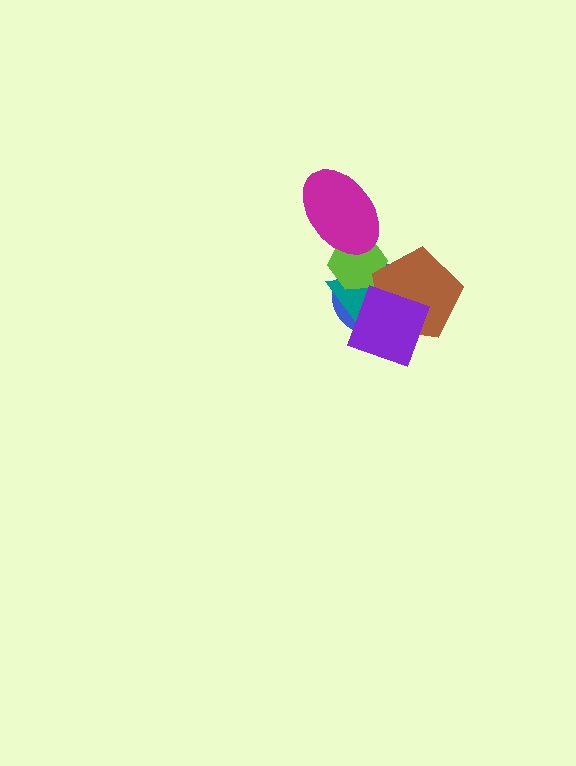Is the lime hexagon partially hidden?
Yes, it is partially covered by another shape.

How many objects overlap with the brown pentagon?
4 objects overlap with the brown pentagon.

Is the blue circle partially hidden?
Yes, it is partially covered by another shape.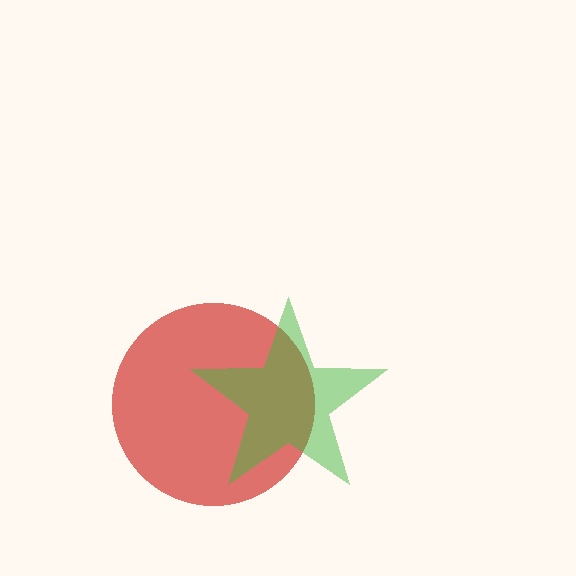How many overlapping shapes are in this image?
There are 2 overlapping shapes in the image.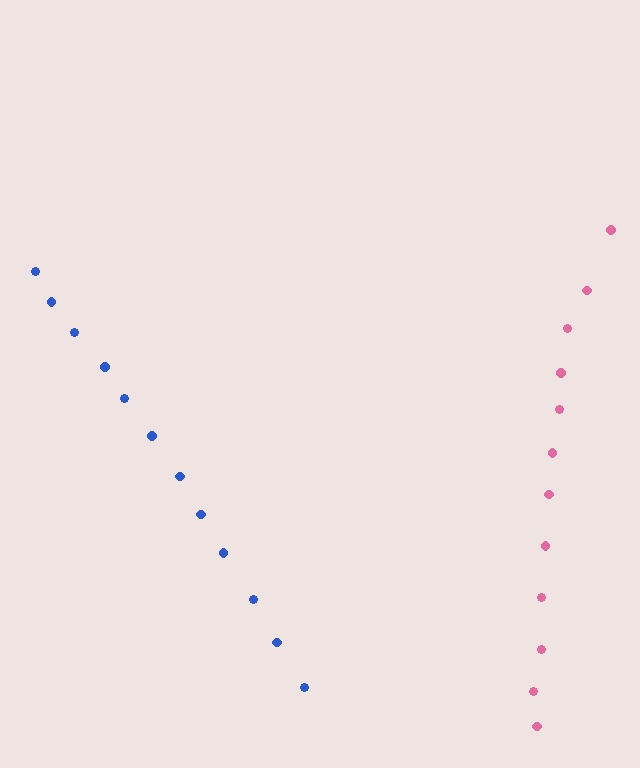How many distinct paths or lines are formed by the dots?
There are 2 distinct paths.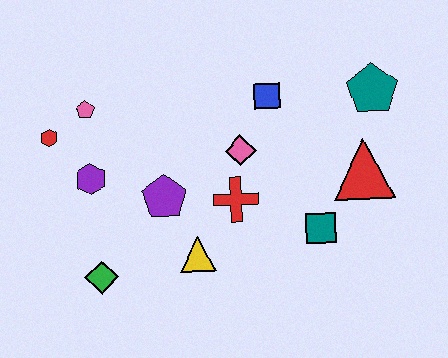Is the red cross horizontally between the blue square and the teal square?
No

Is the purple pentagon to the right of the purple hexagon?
Yes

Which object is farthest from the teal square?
The red hexagon is farthest from the teal square.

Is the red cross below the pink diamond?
Yes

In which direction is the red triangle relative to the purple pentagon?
The red triangle is to the right of the purple pentagon.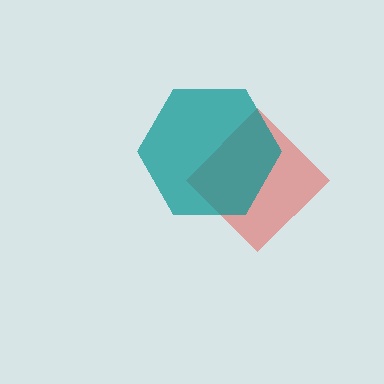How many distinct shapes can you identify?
There are 2 distinct shapes: a red diamond, a teal hexagon.